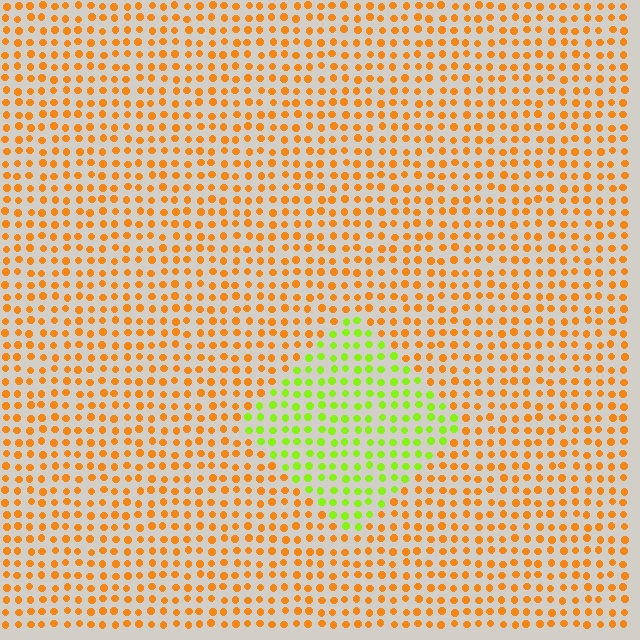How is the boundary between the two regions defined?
The boundary is defined purely by a slight shift in hue (about 59 degrees). Spacing, size, and orientation are identical on both sides.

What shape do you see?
I see a diamond.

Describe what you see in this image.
The image is filled with small orange elements in a uniform arrangement. A diamond-shaped region is visible where the elements are tinted to a slightly different hue, forming a subtle color boundary.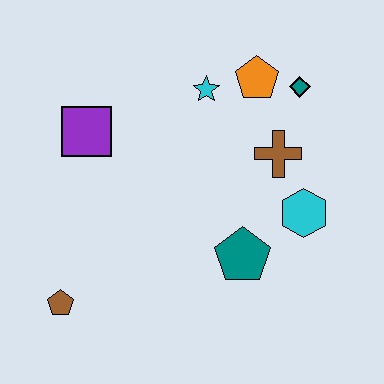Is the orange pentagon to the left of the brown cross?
Yes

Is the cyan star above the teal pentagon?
Yes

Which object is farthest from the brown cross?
The brown pentagon is farthest from the brown cross.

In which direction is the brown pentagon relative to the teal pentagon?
The brown pentagon is to the left of the teal pentagon.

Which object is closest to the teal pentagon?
The cyan hexagon is closest to the teal pentagon.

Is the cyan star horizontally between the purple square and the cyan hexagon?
Yes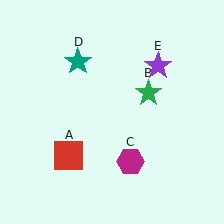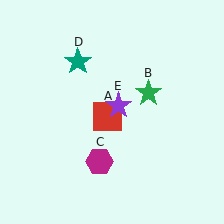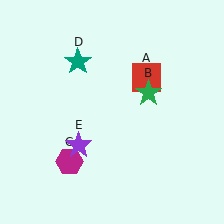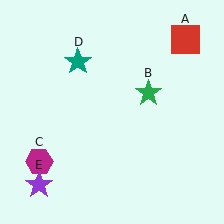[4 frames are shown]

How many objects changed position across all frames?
3 objects changed position: red square (object A), magenta hexagon (object C), purple star (object E).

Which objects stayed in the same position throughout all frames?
Green star (object B) and teal star (object D) remained stationary.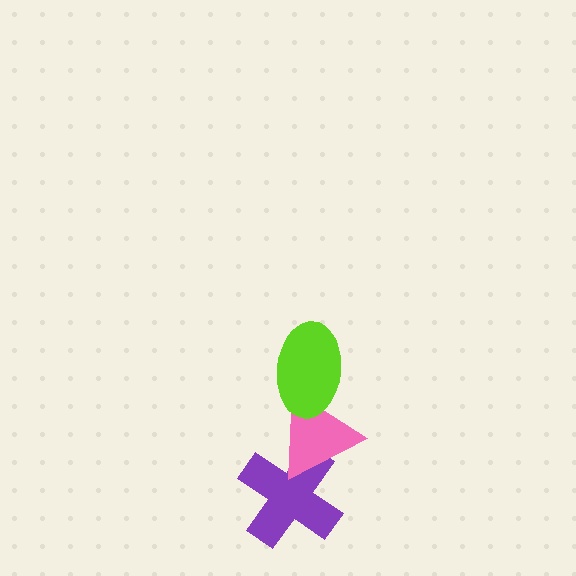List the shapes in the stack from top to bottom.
From top to bottom: the lime ellipse, the pink triangle, the purple cross.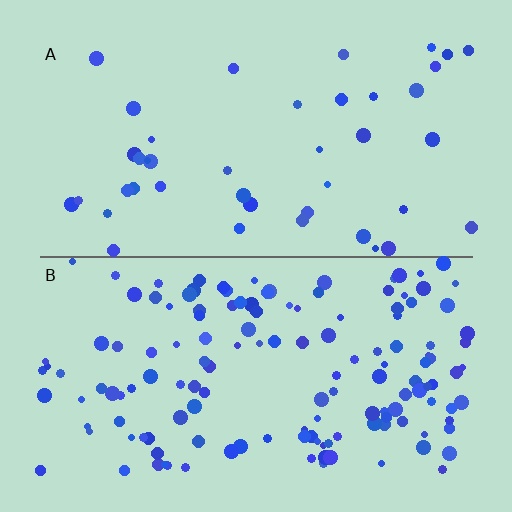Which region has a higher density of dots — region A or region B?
B (the bottom).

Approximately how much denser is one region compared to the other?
Approximately 3.4× — region B over region A.